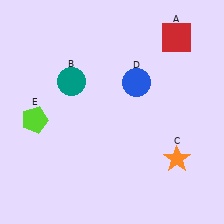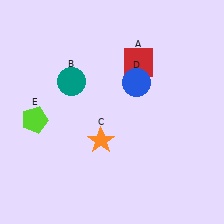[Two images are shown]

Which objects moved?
The objects that moved are: the red square (A), the orange star (C).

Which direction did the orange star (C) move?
The orange star (C) moved left.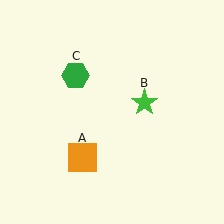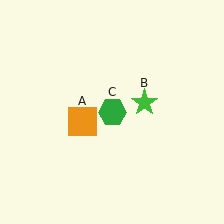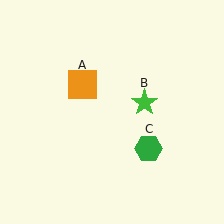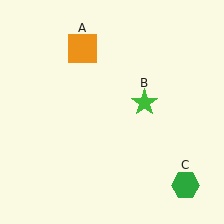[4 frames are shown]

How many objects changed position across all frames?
2 objects changed position: orange square (object A), green hexagon (object C).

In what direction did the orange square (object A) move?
The orange square (object A) moved up.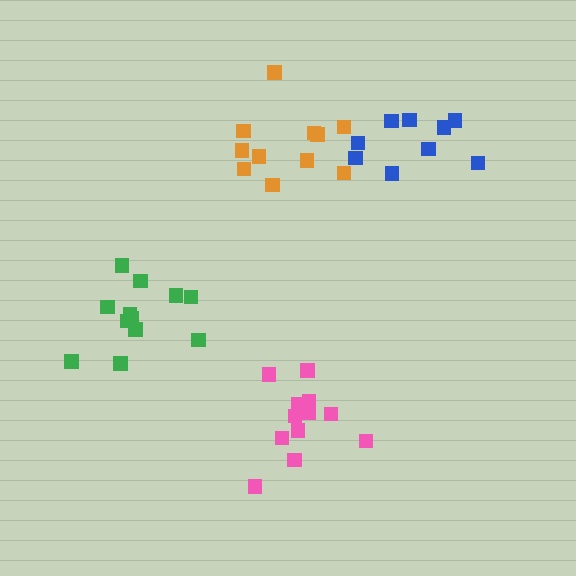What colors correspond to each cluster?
The clusters are colored: pink, orange, green, blue.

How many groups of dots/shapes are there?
There are 4 groups.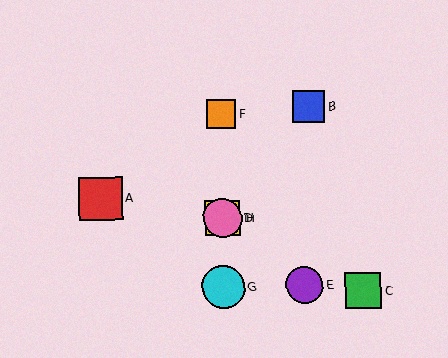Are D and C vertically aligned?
No, D is at x≈223 and C is at x≈363.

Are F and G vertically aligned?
Yes, both are at x≈221.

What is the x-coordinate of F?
Object F is at x≈221.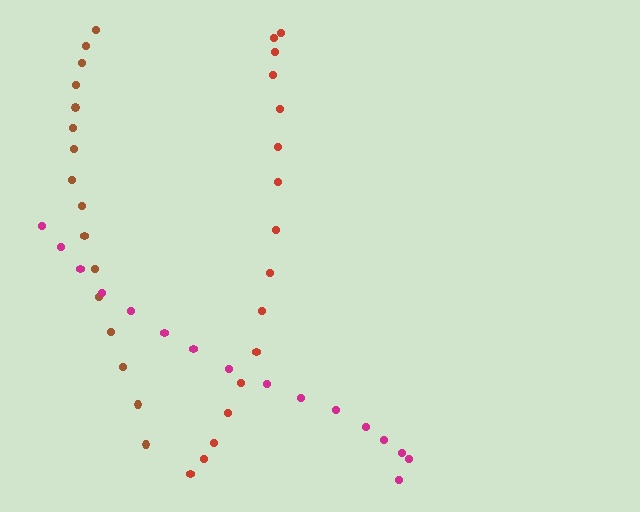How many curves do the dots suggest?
There are 3 distinct paths.